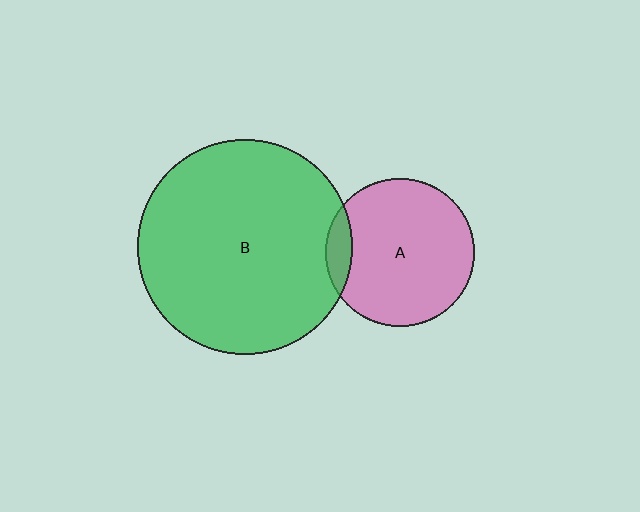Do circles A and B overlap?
Yes.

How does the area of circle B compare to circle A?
Approximately 2.1 times.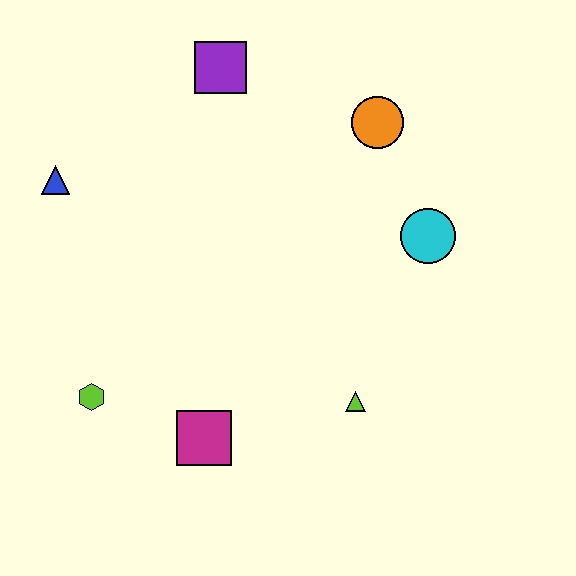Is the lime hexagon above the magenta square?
Yes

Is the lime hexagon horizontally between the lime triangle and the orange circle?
No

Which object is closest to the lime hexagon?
The magenta square is closest to the lime hexagon.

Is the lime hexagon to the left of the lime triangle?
Yes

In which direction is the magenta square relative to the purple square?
The magenta square is below the purple square.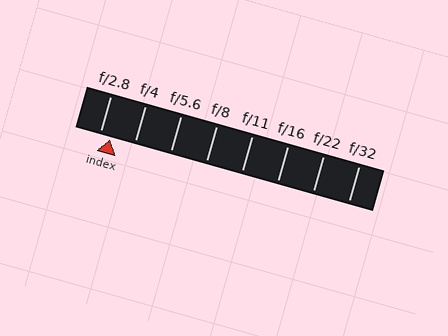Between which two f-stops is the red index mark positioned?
The index mark is between f/2.8 and f/4.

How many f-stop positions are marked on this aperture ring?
There are 8 f-stop positions marked.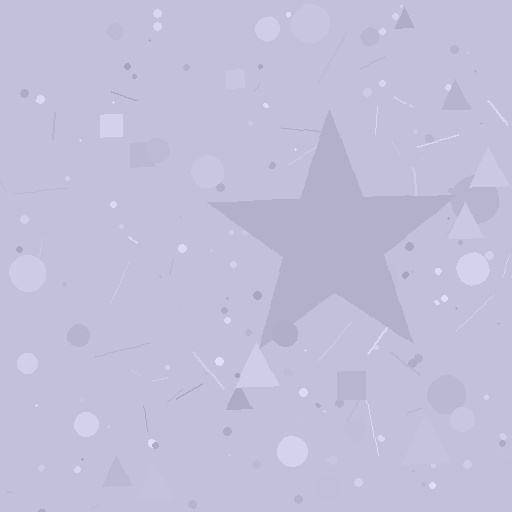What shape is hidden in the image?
A star is hidden in the image.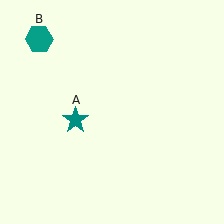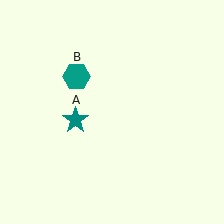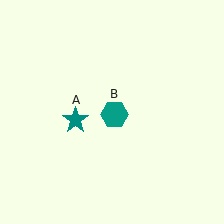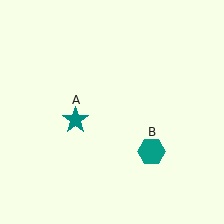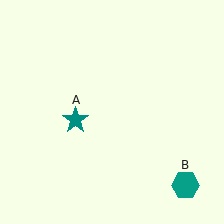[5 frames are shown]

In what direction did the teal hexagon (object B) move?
The teal hexagon (object B) moved down and to the right.